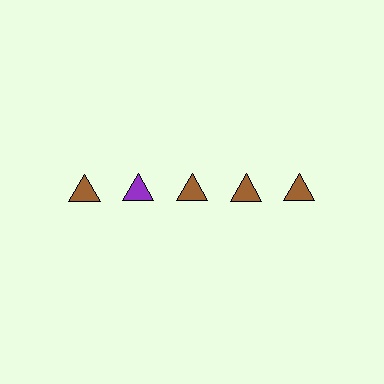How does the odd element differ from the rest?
It has a different color: purple instead of brown.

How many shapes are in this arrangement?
There are 5 shapes arranged in a grid pattern.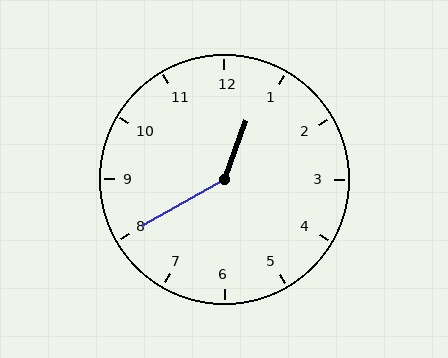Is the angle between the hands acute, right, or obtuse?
It is obtuse.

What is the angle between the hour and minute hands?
Approximately 140 degrees.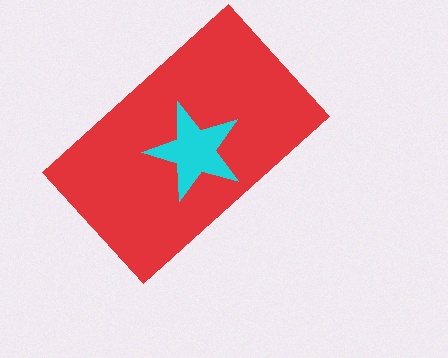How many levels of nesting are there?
2.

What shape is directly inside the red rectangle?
The cyan star.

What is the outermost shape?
The red rectangle.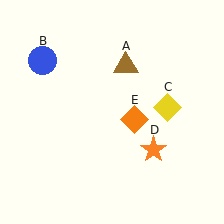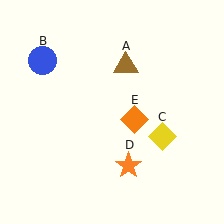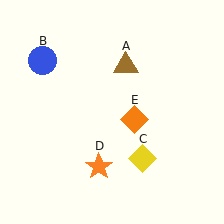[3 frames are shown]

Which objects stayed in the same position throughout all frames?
Brown triangle (object A) and blue circle (object B) and orange diamond (object E) remained stationary.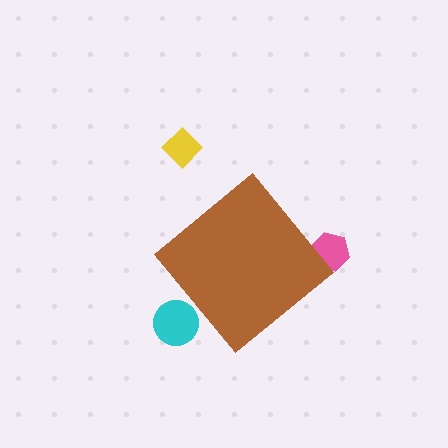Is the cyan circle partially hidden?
Yes, the cyan circle is partially hidden behind the brown diamond.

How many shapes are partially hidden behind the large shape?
2 shapes are partially hidden.